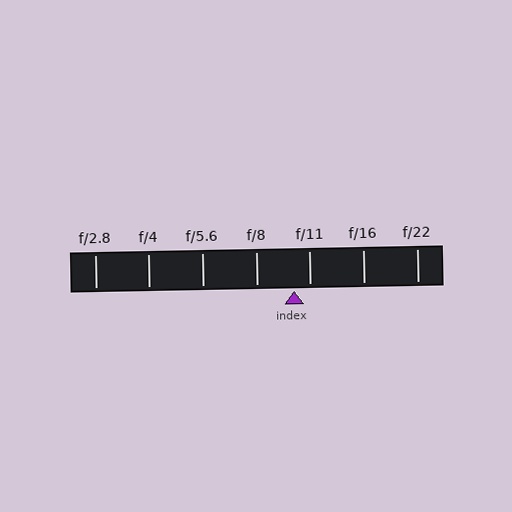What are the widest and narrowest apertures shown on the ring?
The widest aperture shown is f/2.8 and the narrowest is f/22.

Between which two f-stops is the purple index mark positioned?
The index mark is between f/8 and f/11.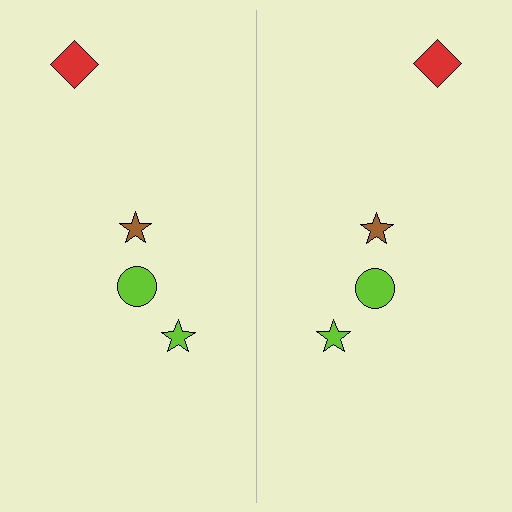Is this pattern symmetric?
Yes, this pattern has bilateral (reflection) symmetry.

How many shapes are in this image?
There are 8 shapes in this image.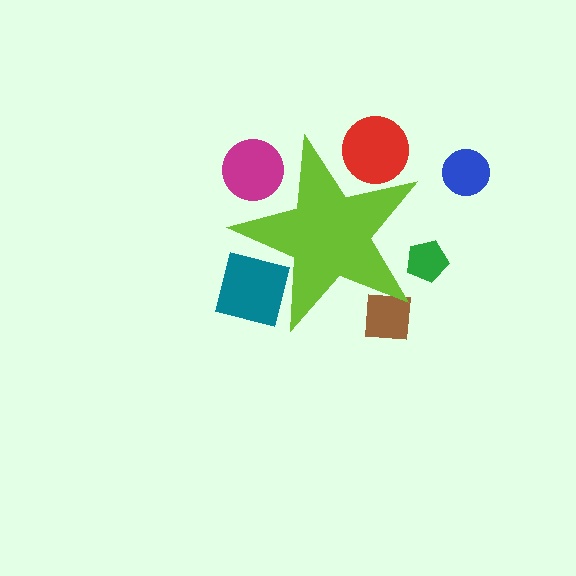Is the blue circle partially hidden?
No, the blue circle is fully visible.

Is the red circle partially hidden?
Yes, the red circle is partially hidden behind the lime star.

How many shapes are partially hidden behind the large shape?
5 shapes are partially hidden.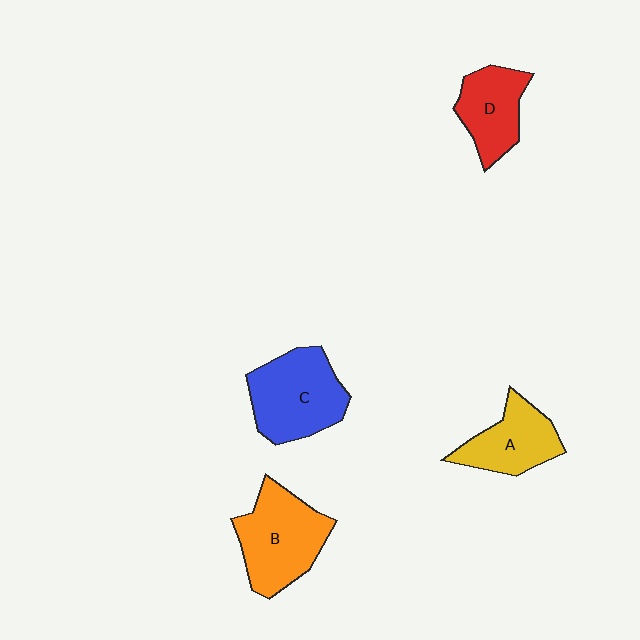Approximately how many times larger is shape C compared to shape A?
Approximately 1.4 times.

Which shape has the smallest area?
Shape D (red).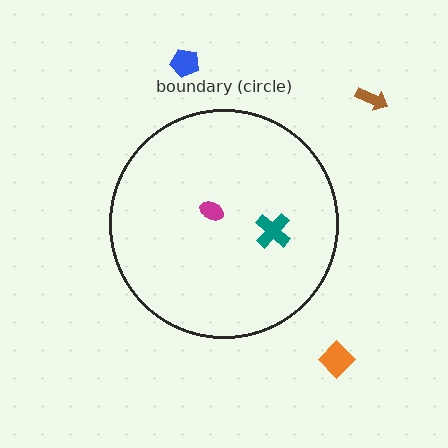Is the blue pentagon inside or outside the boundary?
Outside.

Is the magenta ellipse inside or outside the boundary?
Inside.